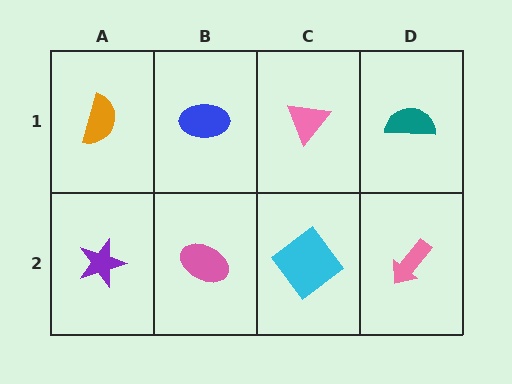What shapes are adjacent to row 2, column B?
A blue ellipse (row 1, column B), a purple star (row 2, column A), a cyan diamond (row 2, column C).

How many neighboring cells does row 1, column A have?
2.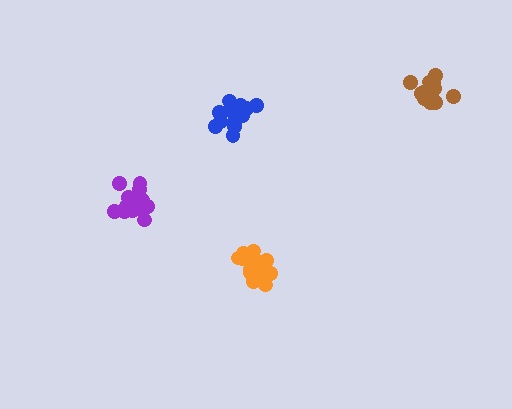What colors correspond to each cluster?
The clusters are colored: blue, purple, orange, brown.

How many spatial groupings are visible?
There are 4 spatial groupings.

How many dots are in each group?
Group 1: 16 dots, Group 2: 15 dots, Group 3: 15 dots, Group 4: 17 dots (63 total).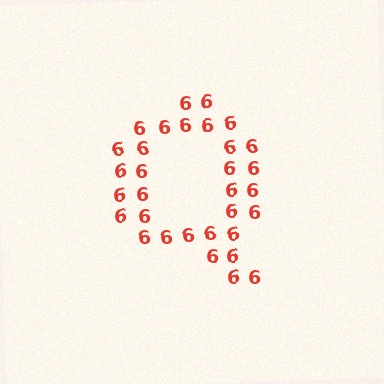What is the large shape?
The large shape is the letter Q.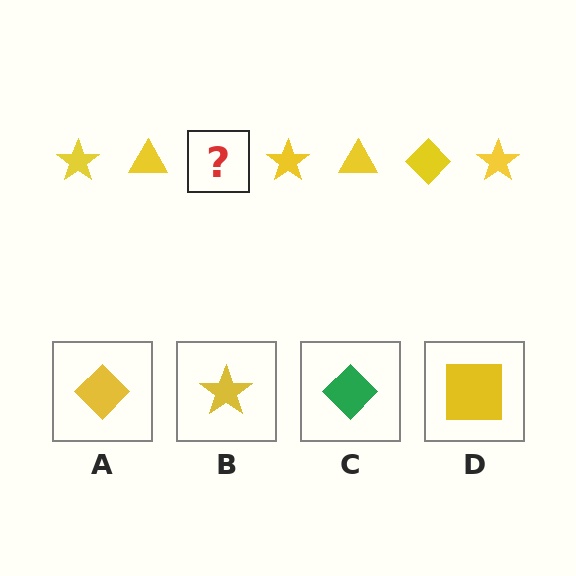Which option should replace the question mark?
Option A.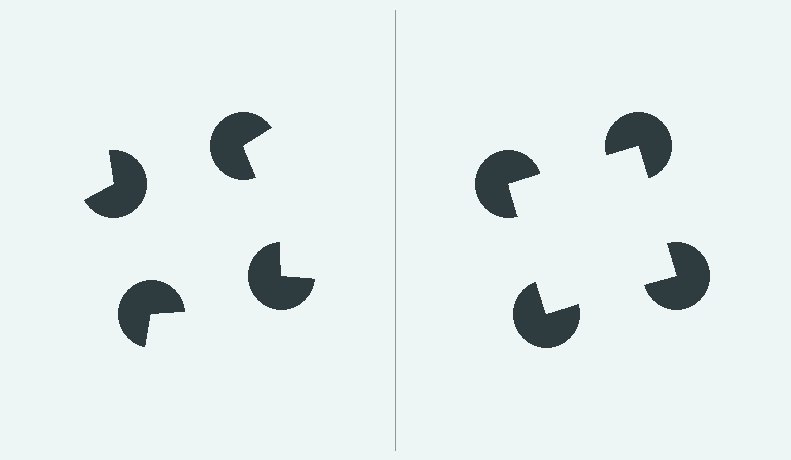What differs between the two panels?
The pac-man discs are positioned identically on both sides; only the wedge orientations differ. On the right they align to a square; on the left they are misaligned.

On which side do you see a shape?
An illusory square appears on the right side. On the left side the wedge cuts are rotated, so no coherent shape forms.